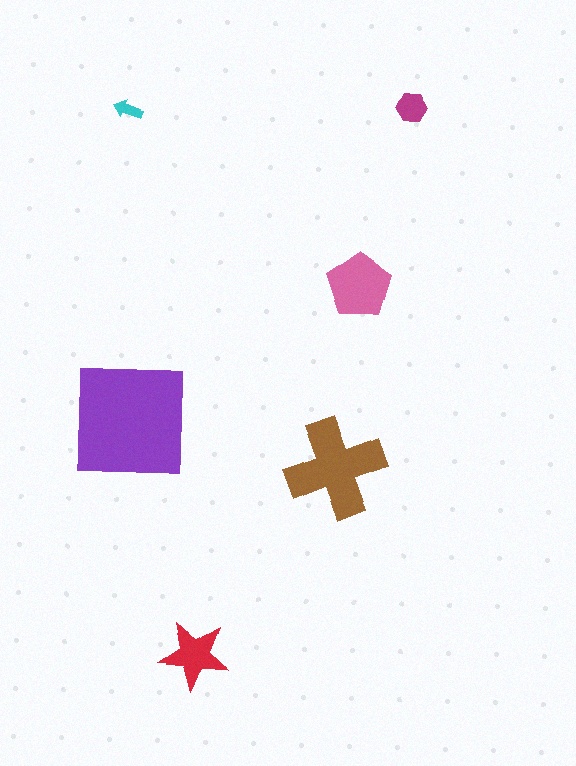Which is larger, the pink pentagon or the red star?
The pink pentagon.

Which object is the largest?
The purple square.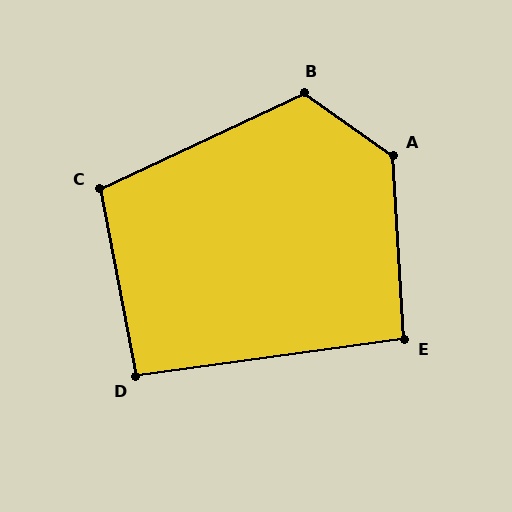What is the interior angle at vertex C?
Approximately 104 degrees (obtuse).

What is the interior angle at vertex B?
Approximately 120 degrees (obtuse).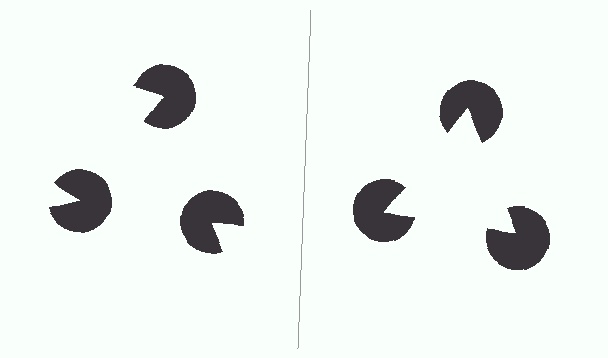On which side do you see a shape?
An illusory triangle appears on the right side. On the left side the wedge cuts are rotated, so no coherent shape forms.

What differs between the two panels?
The pac-man discs are positioned identically on both sides; only the wedge orientations differ. On the right they align to a triangle; on the left they are misaligned.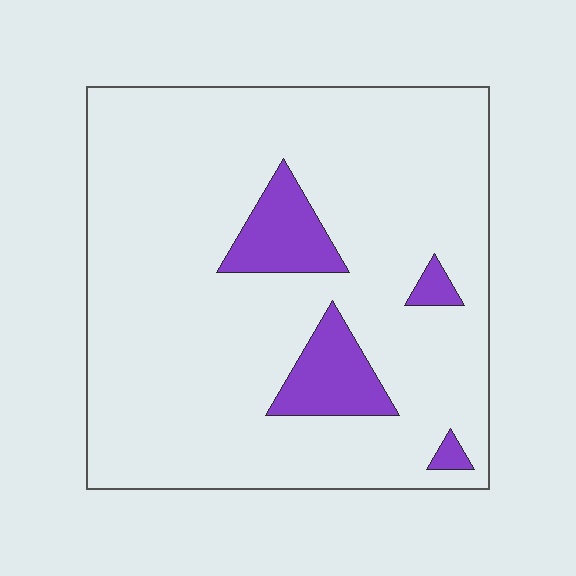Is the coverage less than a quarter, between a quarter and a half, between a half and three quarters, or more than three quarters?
Less than a quarter.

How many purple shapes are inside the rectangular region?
4.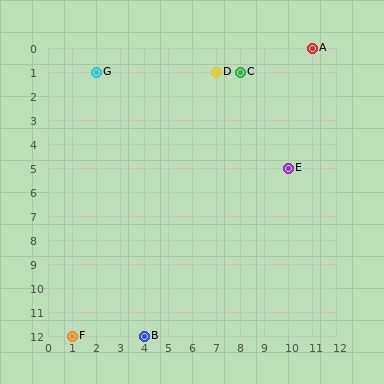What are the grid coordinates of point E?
Point E is at grid coordinates (10, 5).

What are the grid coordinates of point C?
Point C is at grid coordinates (8, 1).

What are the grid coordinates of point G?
Point G is at grid coordinates (2, 1).